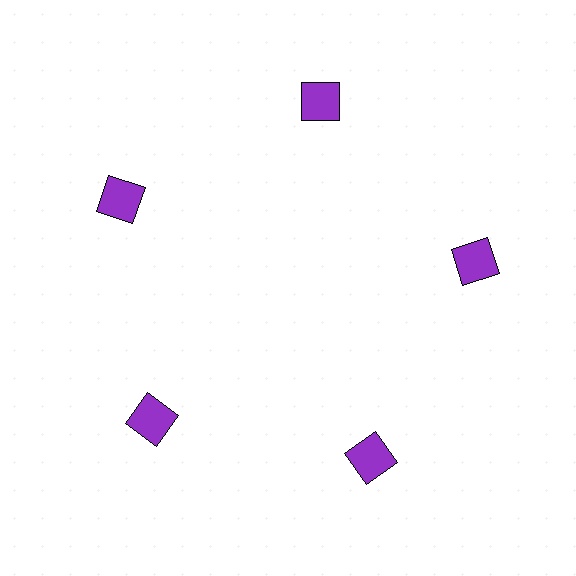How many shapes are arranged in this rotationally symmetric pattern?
There are 5 shapes, arranged in 5 groups of 1.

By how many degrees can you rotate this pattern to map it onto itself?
The pattern maps onto itself every 72 degrees of rotation.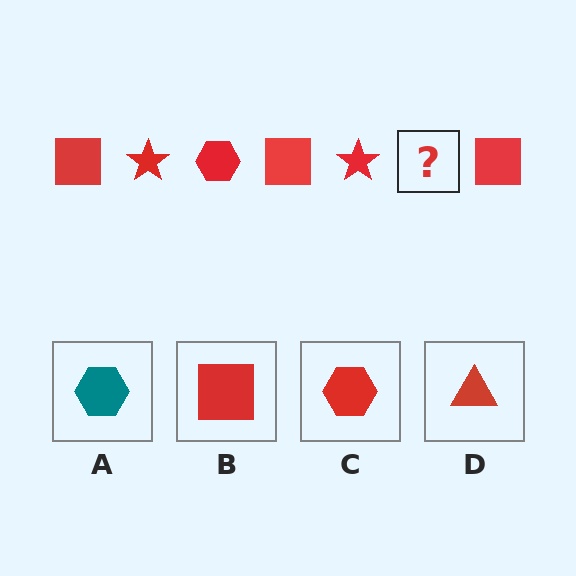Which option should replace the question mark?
Option C.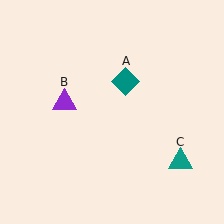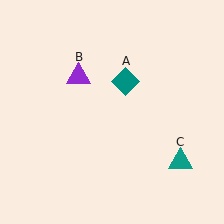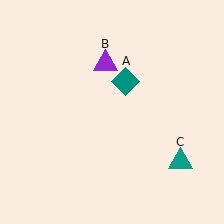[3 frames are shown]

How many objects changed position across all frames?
1 object changed position: purple triangle (object B).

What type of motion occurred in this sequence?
The purple triangle (object B) rotated clockwise around the center of the scene.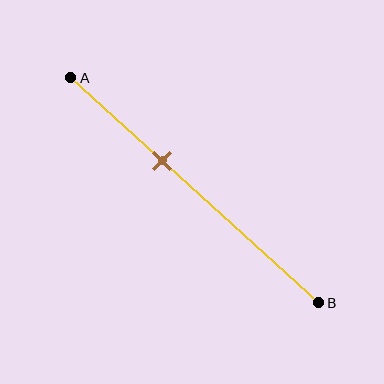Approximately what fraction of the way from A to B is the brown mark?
The brown mark is approximately 35% of the way from A to B.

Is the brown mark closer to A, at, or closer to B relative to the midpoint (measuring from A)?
The brown mark is closer to point A than the midpoint of segment AB.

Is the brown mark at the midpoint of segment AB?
No, the mark is at about 35% from A, not at the 50% midpoint.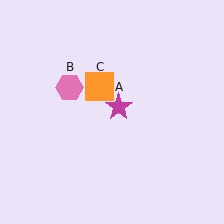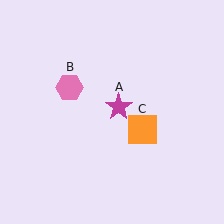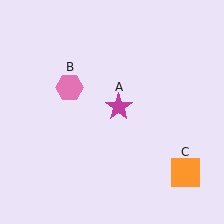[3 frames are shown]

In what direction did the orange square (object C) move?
The orange square (object C) moved down and to the right.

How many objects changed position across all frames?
1 object changed position: orange square (object C).